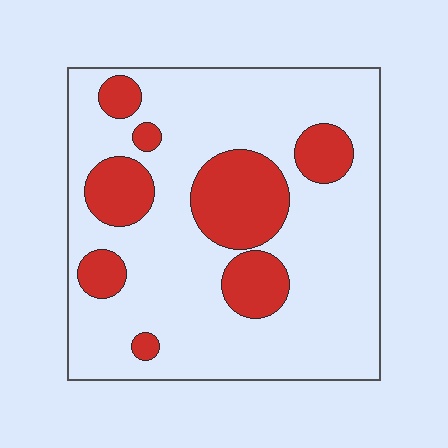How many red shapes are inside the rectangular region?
8.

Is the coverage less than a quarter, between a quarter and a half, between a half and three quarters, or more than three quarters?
Less than a quarter.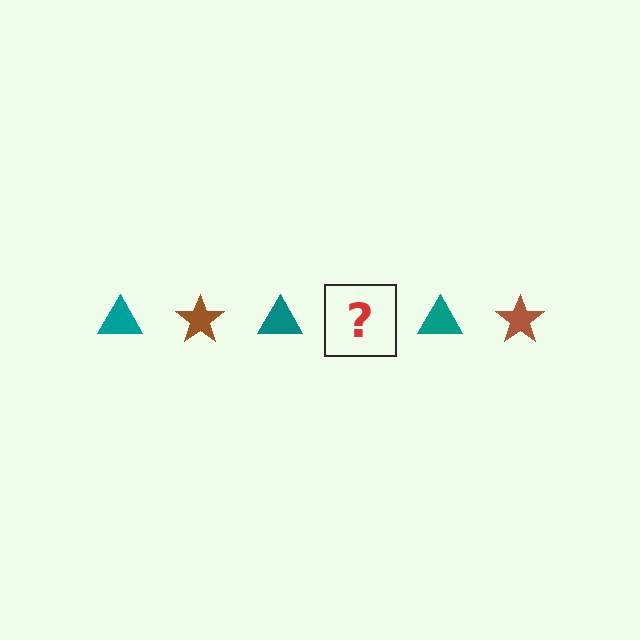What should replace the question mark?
The question mark should be replaced with a brown star.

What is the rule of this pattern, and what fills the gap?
The rule is that the pattern alternates between teal triangle and brown star. The gap should be filled with a brown star.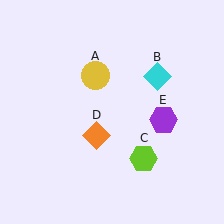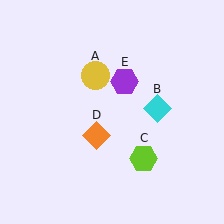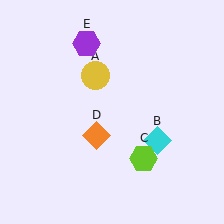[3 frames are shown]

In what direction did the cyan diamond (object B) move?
The cyan diamond (object B) moved down.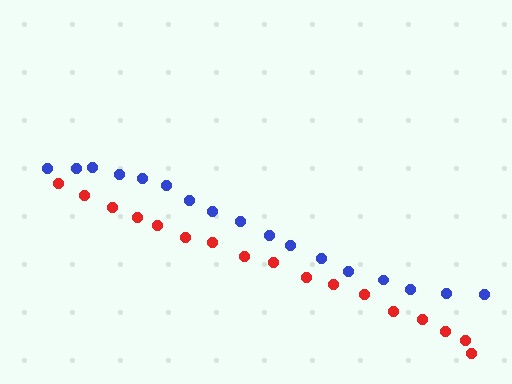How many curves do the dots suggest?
There are 2 distinct paths.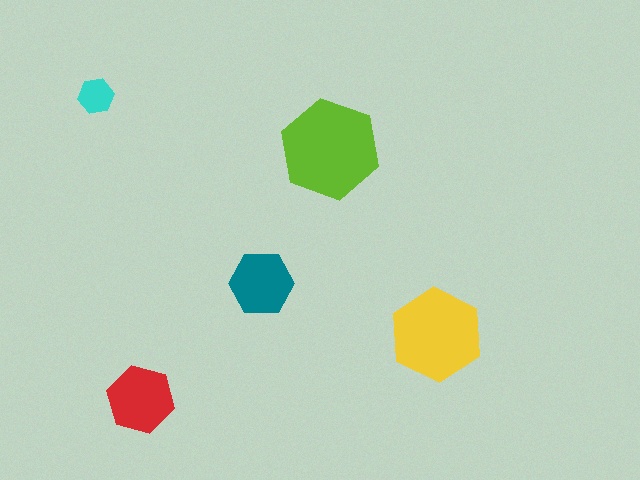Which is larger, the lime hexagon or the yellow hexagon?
The lime one.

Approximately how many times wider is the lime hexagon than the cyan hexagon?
About 3 times wider.